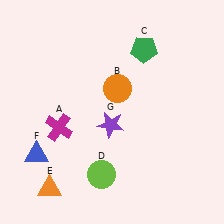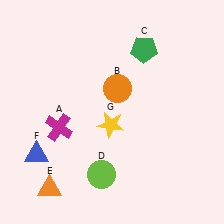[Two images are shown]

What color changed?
The star (G) changed from purple in Image 1 to yellow in Image 2.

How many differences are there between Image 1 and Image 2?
There is 1 difference between the two images.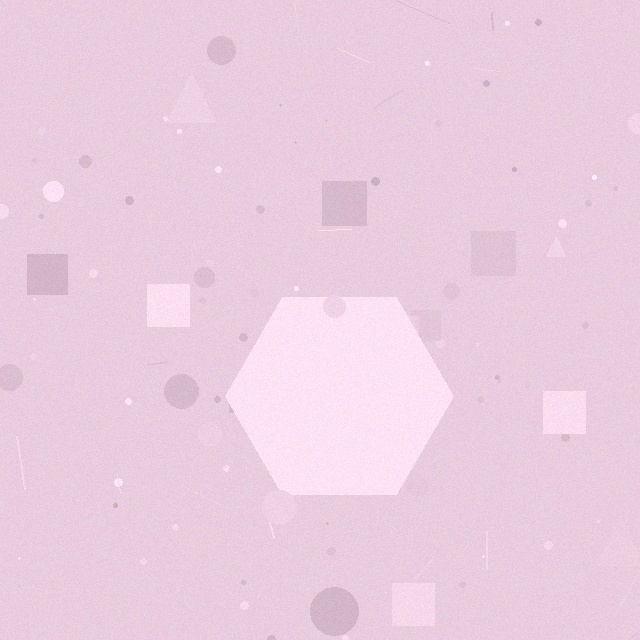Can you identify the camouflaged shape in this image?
The camouflaged shape is a hexagon.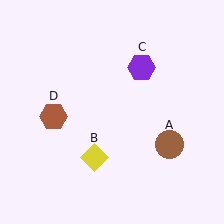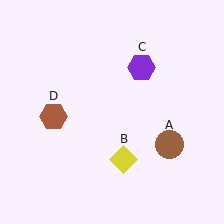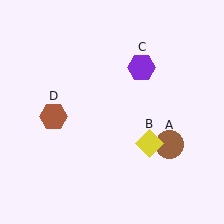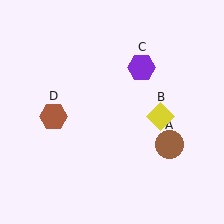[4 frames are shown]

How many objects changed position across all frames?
1 object changed position: yellow diamond (object B).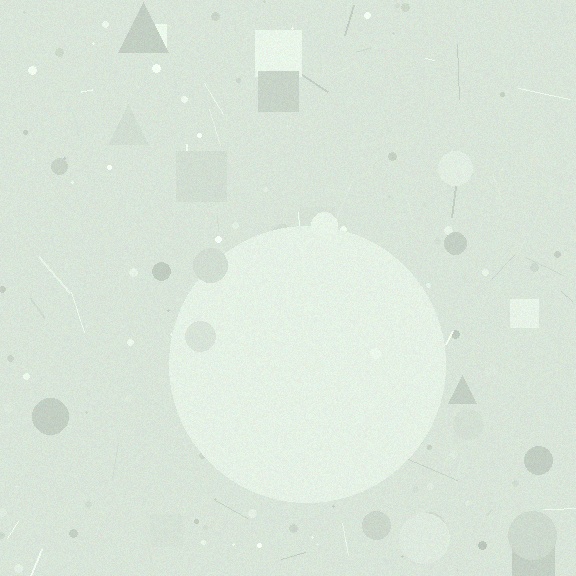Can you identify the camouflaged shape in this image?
The camouflaged shape is a circle.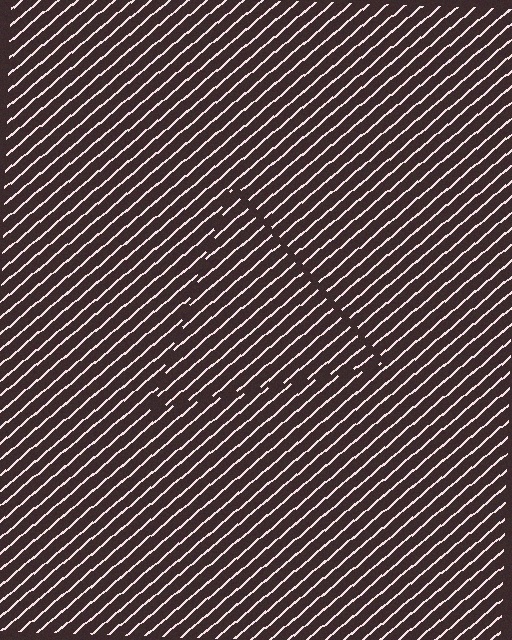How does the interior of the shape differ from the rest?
The interior of the shape contains the same grating, shifted by half a period — the contour is defined by the phase discontinuity where line-ends from the inner and outer gratings abut.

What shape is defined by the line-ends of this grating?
An illusory triangle. The interior of the shape contains the same grating, shifted by half a period — the contour is defined by the phase discontinuity where line-ends from the inner and outer gratings abut.